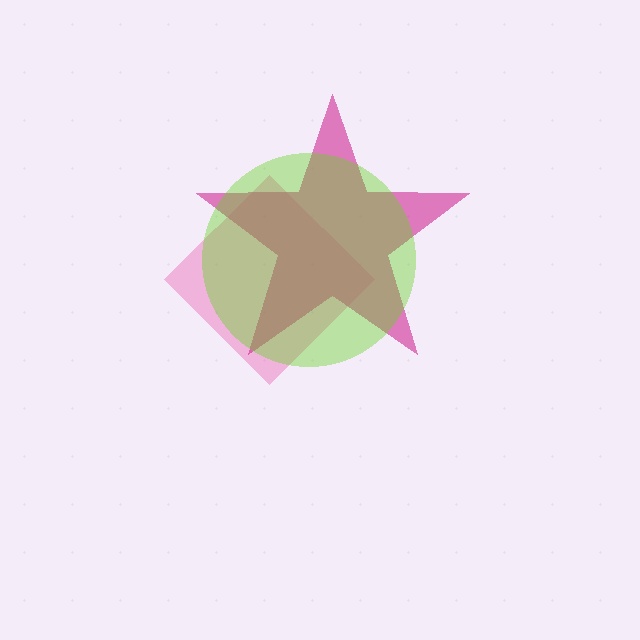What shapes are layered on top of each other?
The layered shapes are: a pink diamond, a magenta star, a lime circle.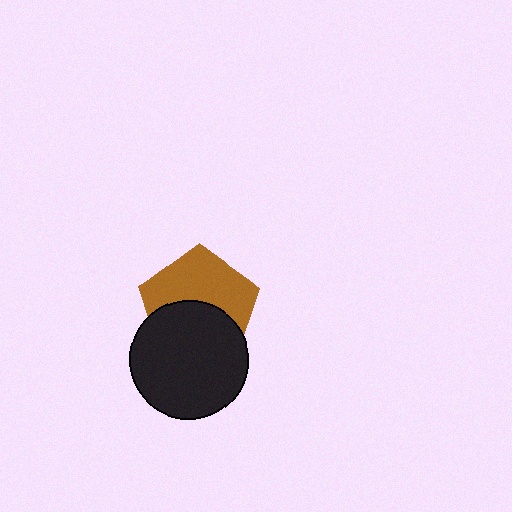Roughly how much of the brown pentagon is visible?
About half of it is visible (roughly 53%).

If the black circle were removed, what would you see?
You would see the complete brown pentagon.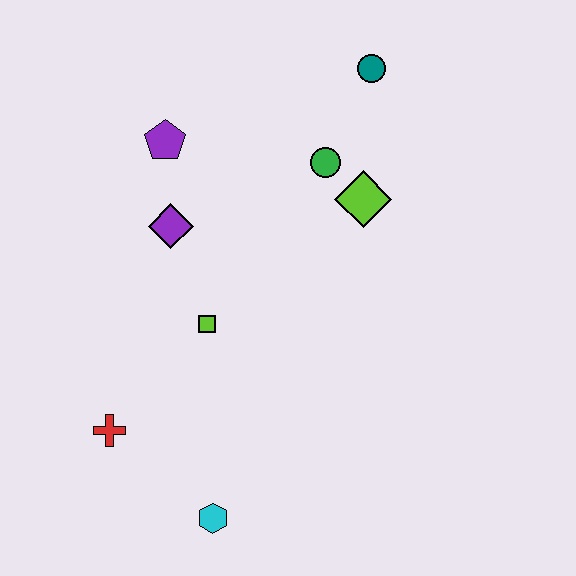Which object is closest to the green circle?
The lime diamond is closest to the green circle.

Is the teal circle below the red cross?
No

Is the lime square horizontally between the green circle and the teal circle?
No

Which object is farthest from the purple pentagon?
The cyan hexagon is farthest from the purple pentagon.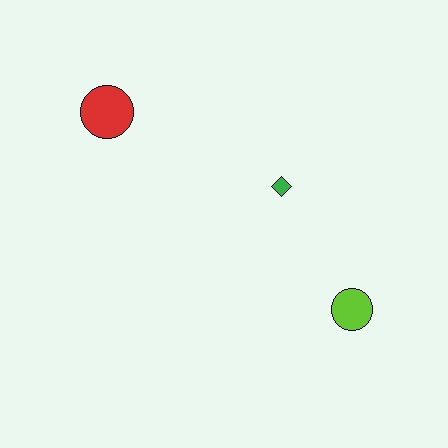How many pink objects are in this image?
There are no pink objects.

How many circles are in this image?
There are 2 circles.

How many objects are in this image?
There are 3 objects.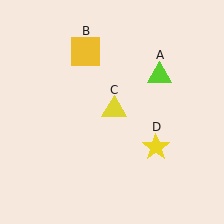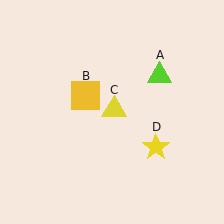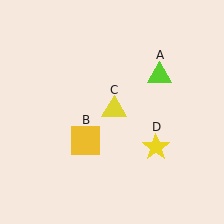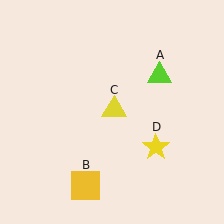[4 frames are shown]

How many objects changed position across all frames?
1 object changed position: yellow square (object B).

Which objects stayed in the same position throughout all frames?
Lime triangle (object A) and yellow triangle (object C) and yellow star (object D) remained stationary.